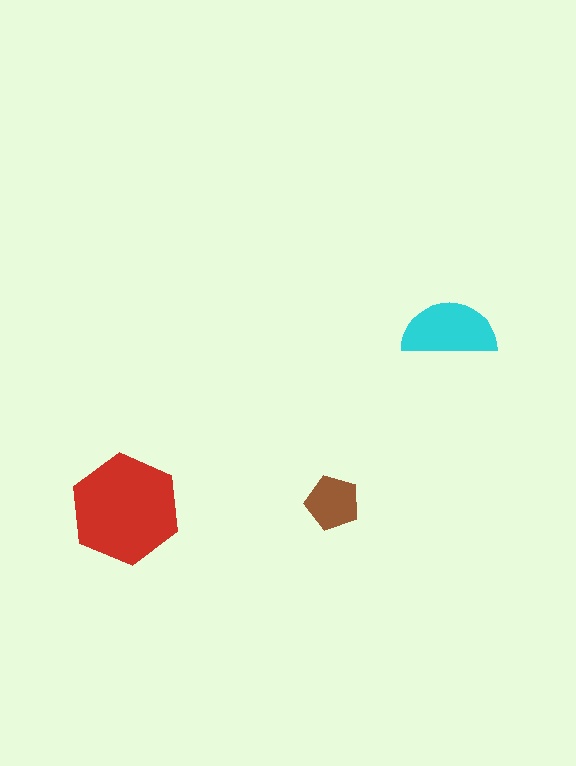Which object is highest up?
The cyan semicircle is topmost.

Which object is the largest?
The red hexagon.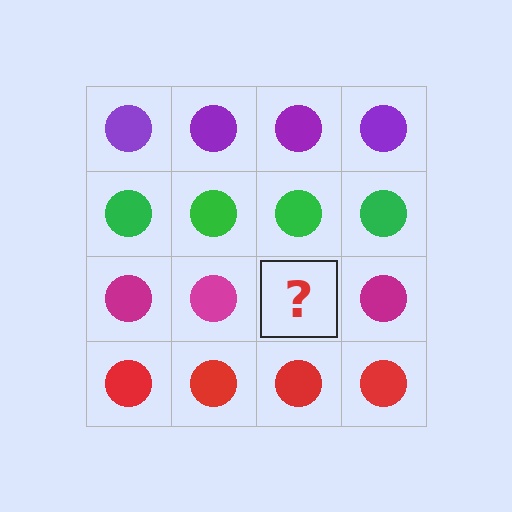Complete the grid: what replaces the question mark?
The question mark should be replaced with a magenta circle.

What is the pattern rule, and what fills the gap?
The rule is that each row has a consistent color. The gap should be filled with a magenta circle.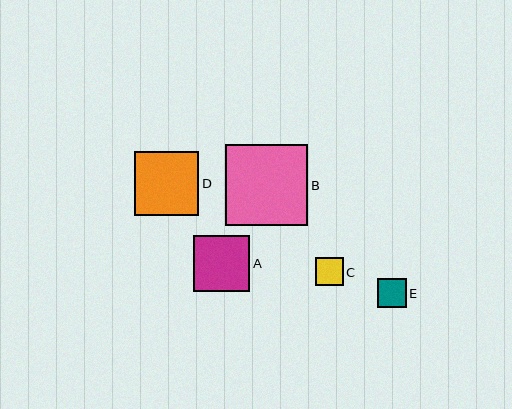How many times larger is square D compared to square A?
Square D is approximately 1.1 times the size of square A.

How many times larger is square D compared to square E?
Square D is approximately 2.2 times the size of square E.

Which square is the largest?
Square B is the largest with a size of approximately 82 pixels.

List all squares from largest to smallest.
From largest to smallest: B, D, A, E, C.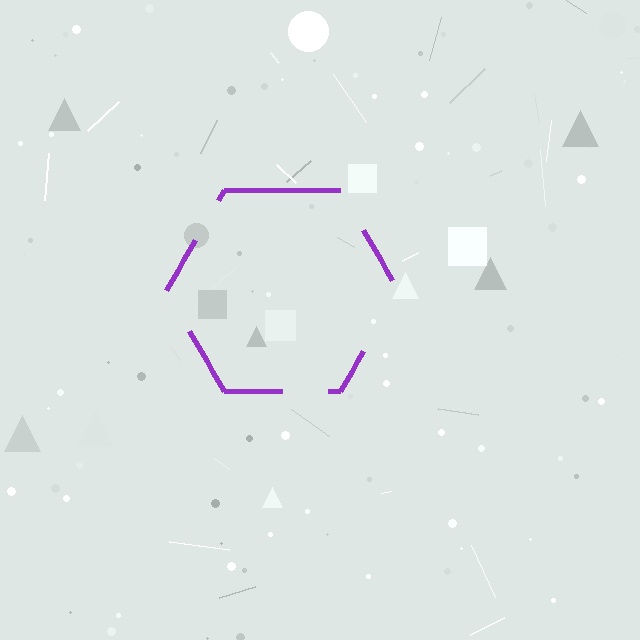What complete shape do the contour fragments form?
The contour fragments form a hexagon.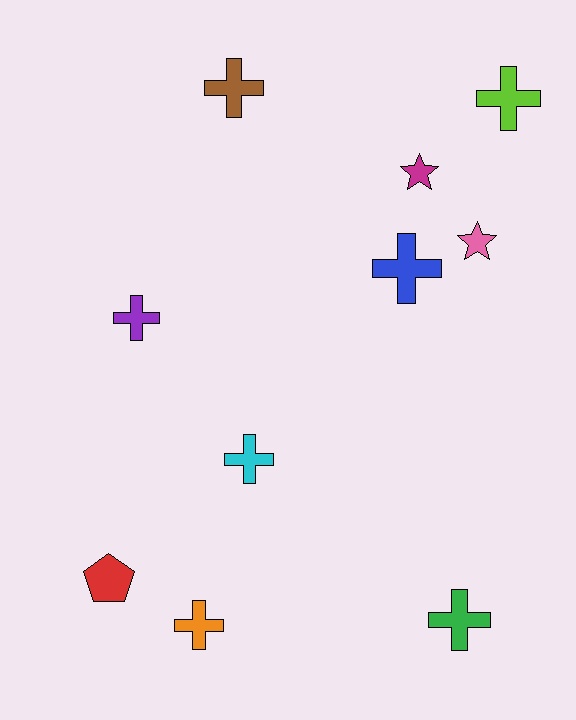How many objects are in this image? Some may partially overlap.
There are 10 objects.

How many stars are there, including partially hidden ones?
There are 2 stars.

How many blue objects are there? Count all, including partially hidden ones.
There is 1 blue object.